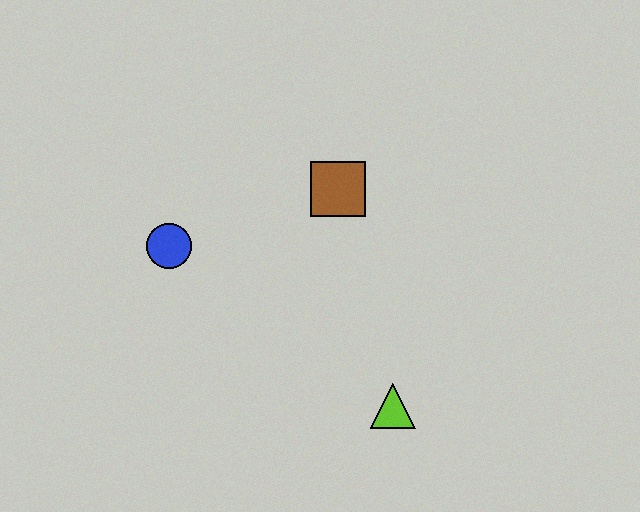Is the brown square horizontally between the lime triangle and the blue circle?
Yes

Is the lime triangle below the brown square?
Yes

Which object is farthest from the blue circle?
The lime triangle is farthest from the blue circle.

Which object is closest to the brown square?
The blue circle is closest to the brown square.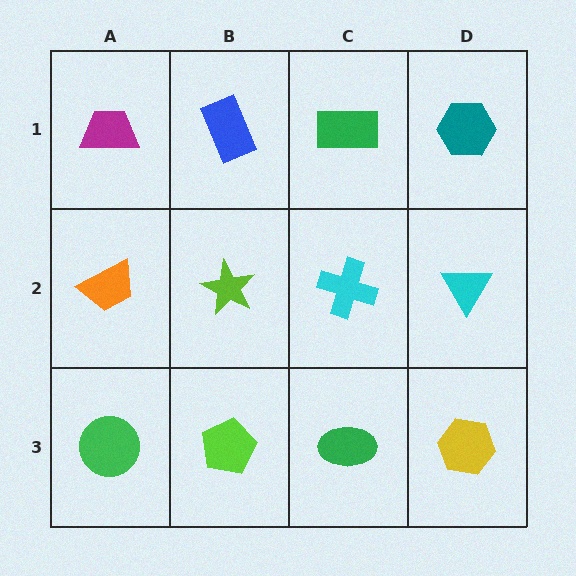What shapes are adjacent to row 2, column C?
A green rectangle (row 1, column C), a green ellipse (row 3, column C), a lime star (row 2, column B), a cyan triangle (row 2, column D).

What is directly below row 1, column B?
A lime star.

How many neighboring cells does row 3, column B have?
3.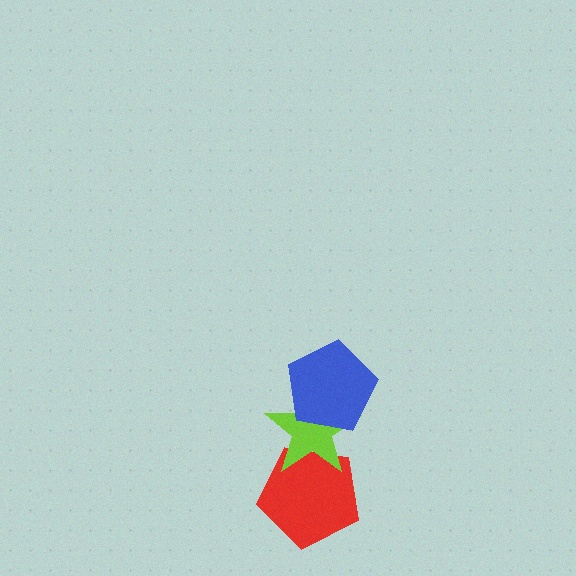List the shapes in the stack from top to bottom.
From top to bottom: the blue pentagon, the lime star, the red pentagon.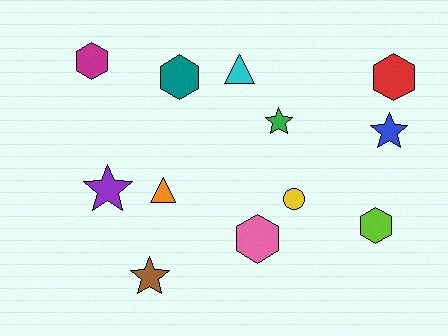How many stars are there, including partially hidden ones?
There are 4 stars.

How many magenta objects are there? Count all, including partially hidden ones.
There is 1 magenta object.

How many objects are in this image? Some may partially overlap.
There are 12 objects.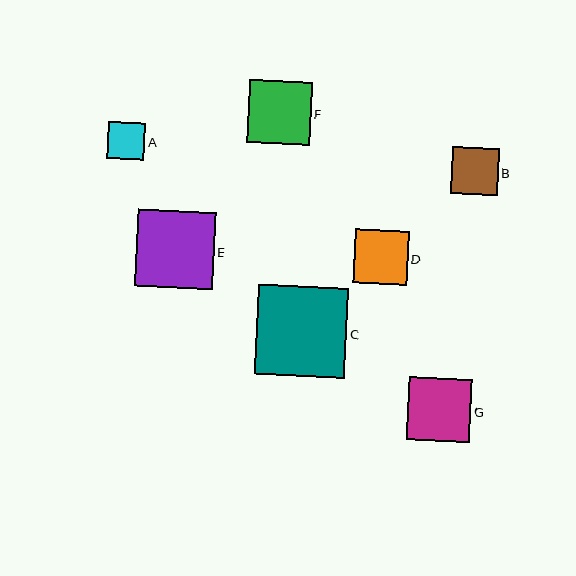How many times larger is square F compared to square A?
Square F is approximately 1.7 times the size of square A.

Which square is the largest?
Square C is the largest with a size of approximately 90 pixels.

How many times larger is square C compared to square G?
Square C is approximately 1.4 times the size of square G.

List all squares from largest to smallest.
From largest to smallest: C, E, G, F, D, B, A.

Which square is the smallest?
Square A is the smallest with a size of approximately 37 pixels.